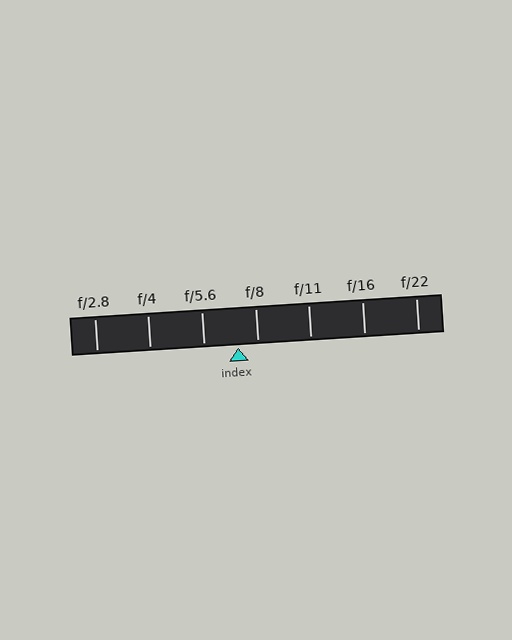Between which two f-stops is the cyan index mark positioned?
The index mark is between f/5.6 and f/8.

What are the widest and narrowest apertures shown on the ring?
The widest aperture shown is f/2.8 and the narrowest is f/22.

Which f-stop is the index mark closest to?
The index mark is closest to f/8.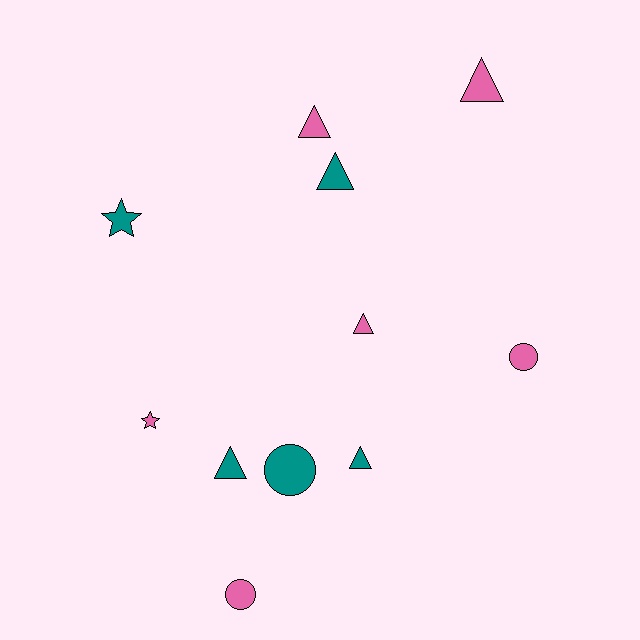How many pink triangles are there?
There are 3 pink triangles.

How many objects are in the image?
There are 11 objects.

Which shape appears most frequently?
Triangle, with 6 objects.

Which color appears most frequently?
Pink, with 6 objects.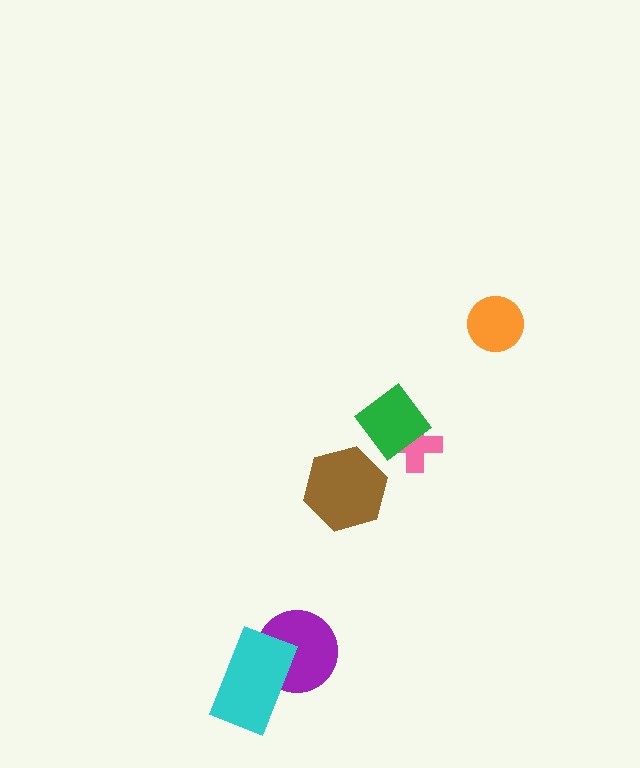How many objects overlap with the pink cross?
1 object overlaps with the pink cross.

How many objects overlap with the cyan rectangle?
1 object overlaps with the cyan rectangle.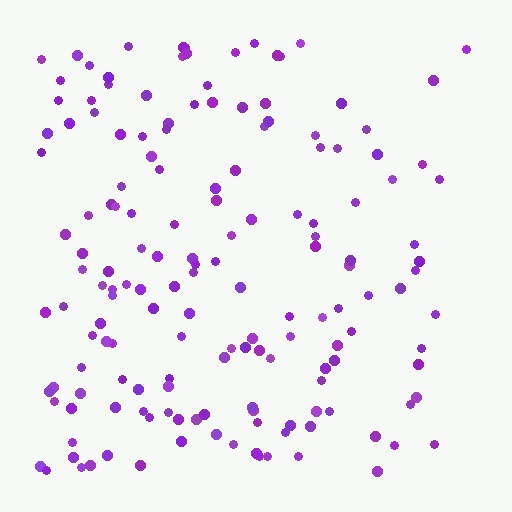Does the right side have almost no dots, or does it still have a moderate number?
Still a moderate number, just noticeably fewer than the left.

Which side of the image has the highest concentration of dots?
The left.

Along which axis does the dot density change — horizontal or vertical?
Horizontal.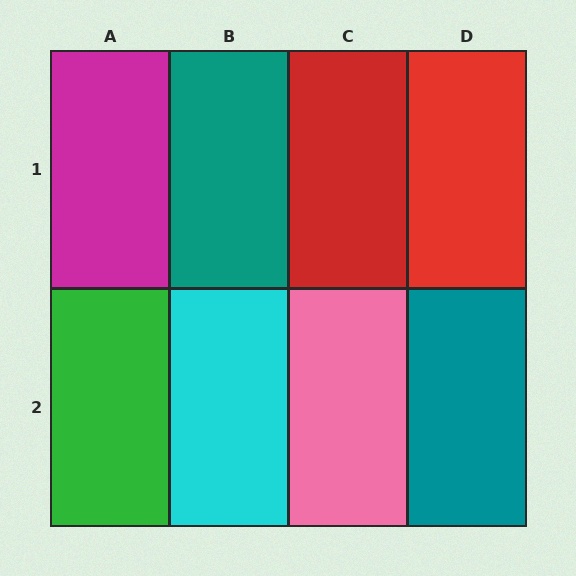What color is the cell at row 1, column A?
Magenta.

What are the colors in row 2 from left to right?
Green, cyan, pink, teal.